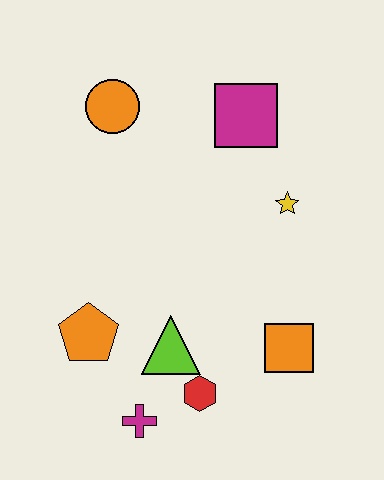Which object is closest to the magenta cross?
The red hexagon is closest to the magenta cross.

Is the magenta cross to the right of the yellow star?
No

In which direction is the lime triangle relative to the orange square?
The lime triangle is to the left of the orange square.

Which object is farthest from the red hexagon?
The orange circle is farthest from the red hexagon.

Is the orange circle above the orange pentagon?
Yes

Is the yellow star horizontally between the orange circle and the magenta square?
No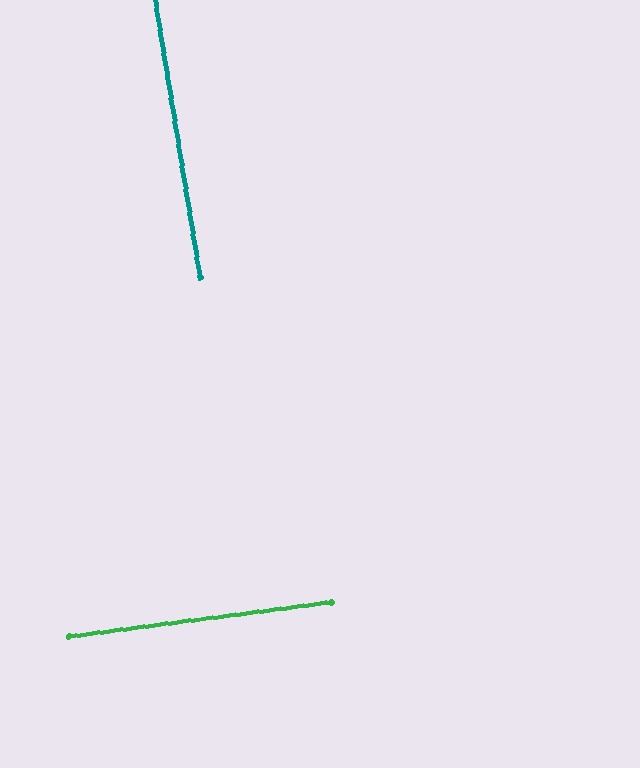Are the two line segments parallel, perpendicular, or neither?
Perpendicular — they meet at approximately 88°.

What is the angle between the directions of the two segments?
Approximately 88 degrees.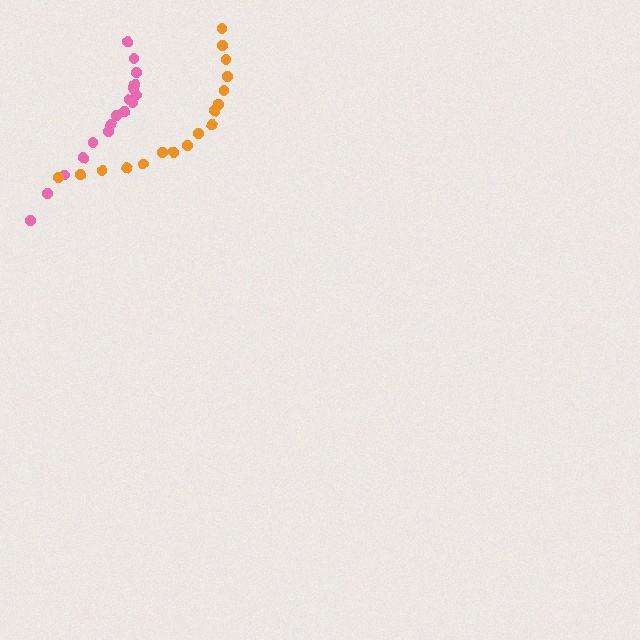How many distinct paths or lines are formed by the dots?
There are 2 distinct paths.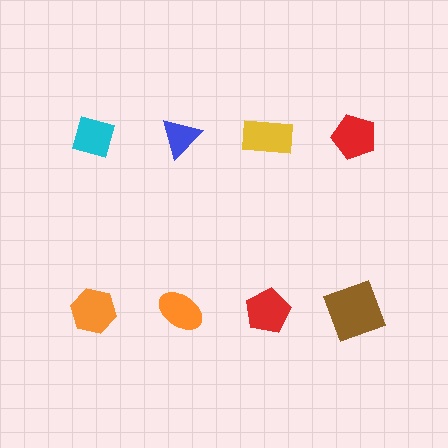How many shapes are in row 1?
4 shapes.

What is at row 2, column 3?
A red pentagon.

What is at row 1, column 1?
A cyan diamond.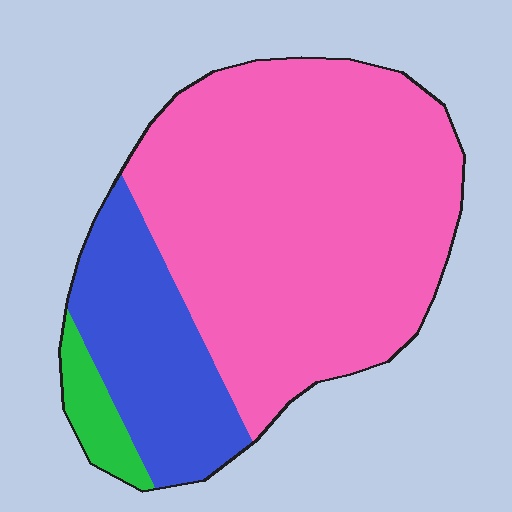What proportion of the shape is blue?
Blue covers roughly 25% of the shape.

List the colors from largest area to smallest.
From largest to smallest: pink, blue, green.